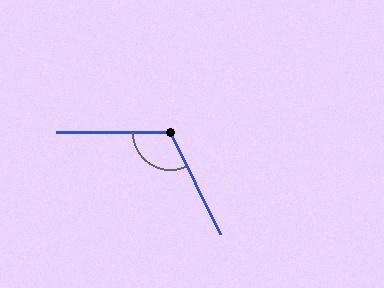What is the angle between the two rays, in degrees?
Approximately 116 degrees.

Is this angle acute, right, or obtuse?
It is obtuse.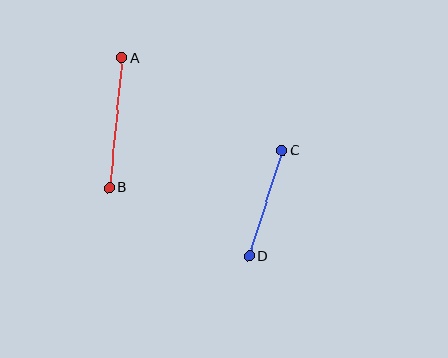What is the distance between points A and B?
The distance is approximately 131 pixels.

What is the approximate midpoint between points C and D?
The midpoint is at approximately (266, 203) pixels.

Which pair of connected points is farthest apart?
Points A and B are farthest apart.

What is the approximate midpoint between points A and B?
The midpoint is at approximately (116, 123) pixels.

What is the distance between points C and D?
The distance is approximately 111 pixels.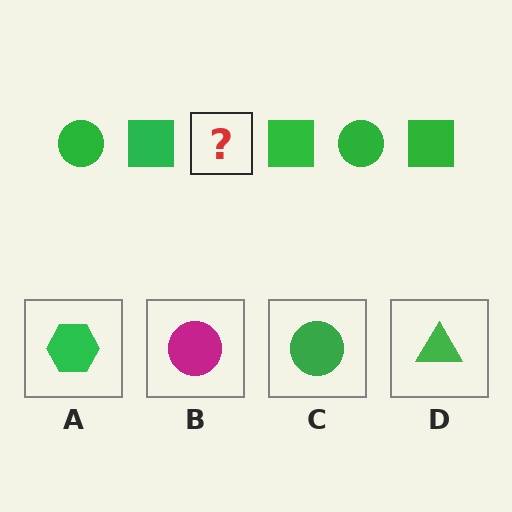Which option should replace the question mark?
Option C.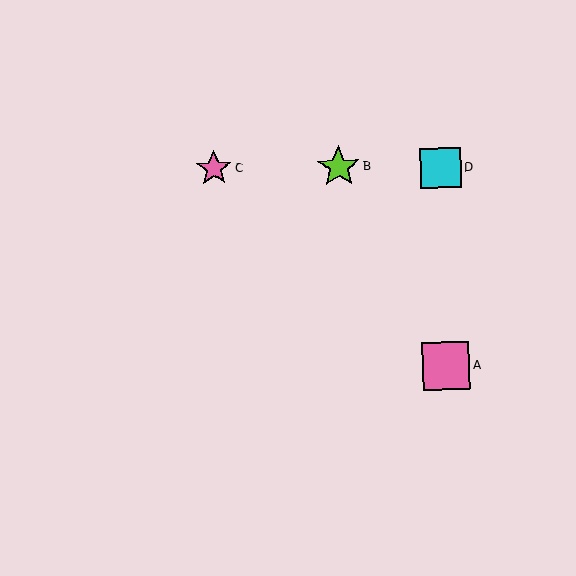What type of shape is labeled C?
Shape C is a pink star.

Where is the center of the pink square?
The center of the pink square is at (446, 366).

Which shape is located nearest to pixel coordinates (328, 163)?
The lime star (labeled B) at (339, 167) is nearest to that location.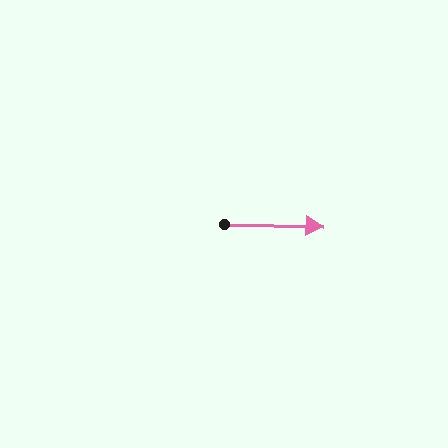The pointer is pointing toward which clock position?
Roughly 3 o'clock.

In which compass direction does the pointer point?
East.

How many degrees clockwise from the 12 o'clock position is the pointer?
Approximately 91 degrees.